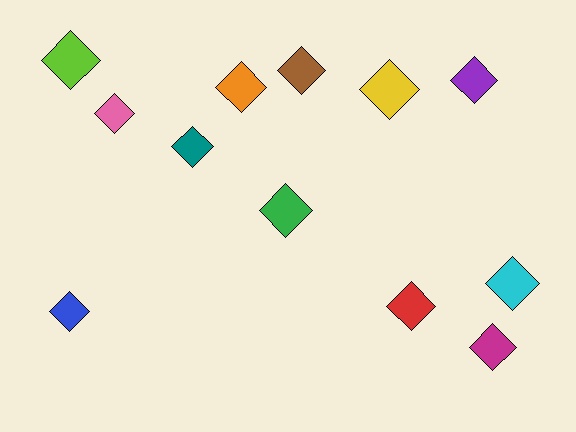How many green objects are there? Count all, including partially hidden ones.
There is 1 green object.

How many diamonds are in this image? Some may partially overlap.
There are 12 diamonds.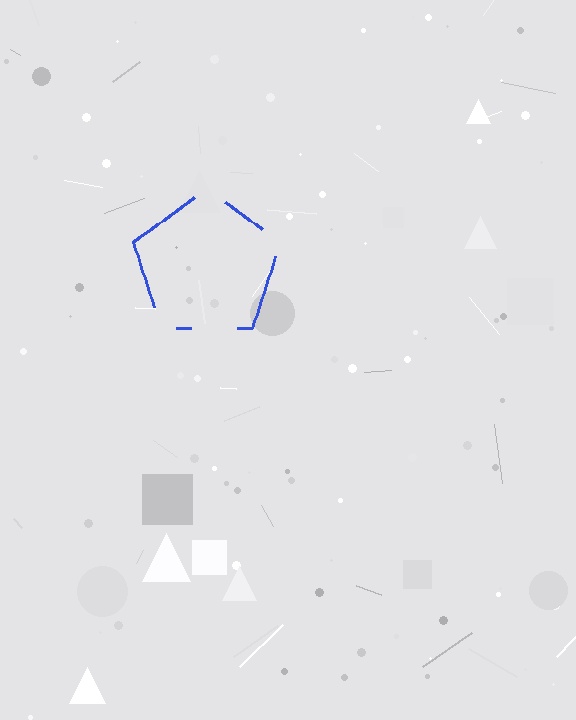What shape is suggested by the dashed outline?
The dashed outline suggests a pentagon.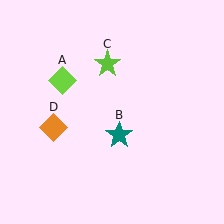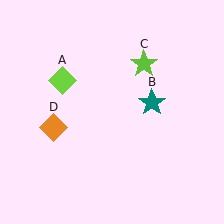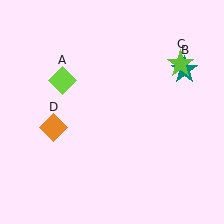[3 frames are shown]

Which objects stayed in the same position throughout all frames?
Lime diamond (object A) and orange diamond (object D) remained stationary.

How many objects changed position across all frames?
2 objects changed position: teal star (object B), lime star (object C).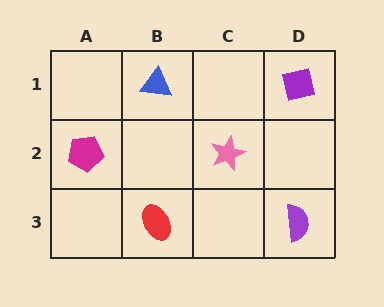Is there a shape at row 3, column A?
No, that cell is empty.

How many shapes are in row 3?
2 shapes.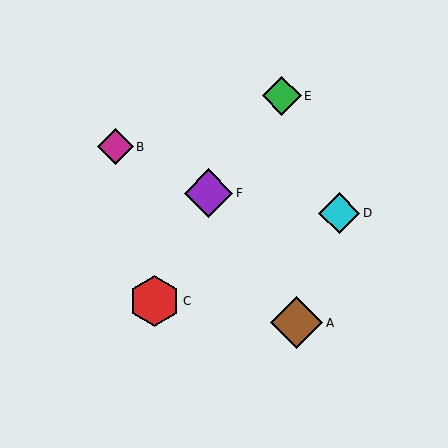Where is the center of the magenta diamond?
The center of the magenta diamond is at (115, 147).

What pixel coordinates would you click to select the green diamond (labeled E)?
Click at (282, 96) to select the green diamond E.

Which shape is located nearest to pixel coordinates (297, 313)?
The brown diamond (labeled A) at (296, 323) is nearest to that location.